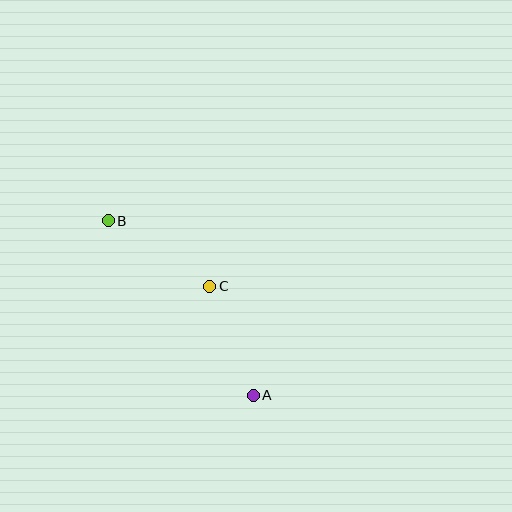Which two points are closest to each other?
Points A and C are closest to each other.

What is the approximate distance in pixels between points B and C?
The distance between B and C is approximately 121 pixels.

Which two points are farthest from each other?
Points A and B are farthest from each other.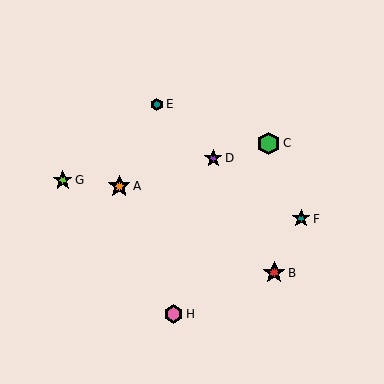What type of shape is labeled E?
Shape E is a teal hexagon.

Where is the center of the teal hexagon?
The center of the teal hexagon is at (157, 104).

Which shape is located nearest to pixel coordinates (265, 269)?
The red star (labeled B) at (274, 273) is nearest to that location.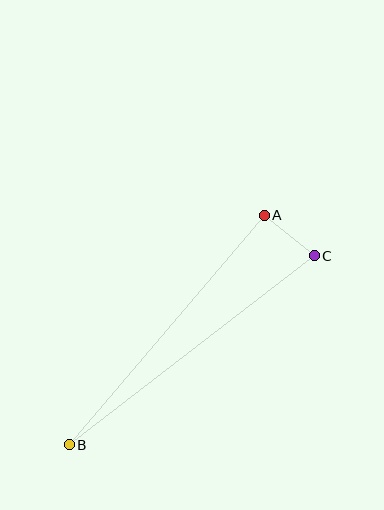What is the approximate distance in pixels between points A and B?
The distance between A and B is approximately 301 pixels.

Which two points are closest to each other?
Points A and C are closest to each other.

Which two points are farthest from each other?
Points B and C are farthest from each other.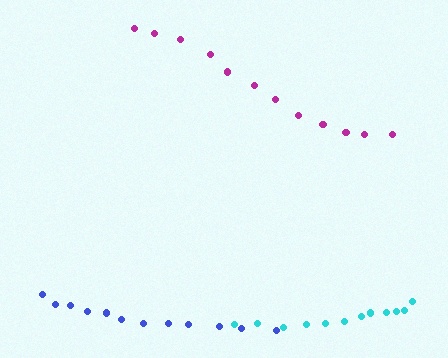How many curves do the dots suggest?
There are 3 distinct paths.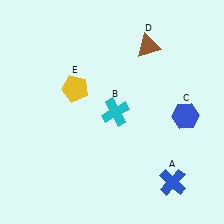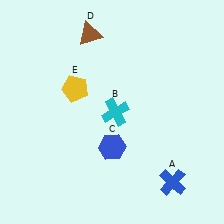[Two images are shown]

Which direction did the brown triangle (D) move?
The brown triangle (D) moved left.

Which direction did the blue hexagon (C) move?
The blue hexagon (C) moved left.